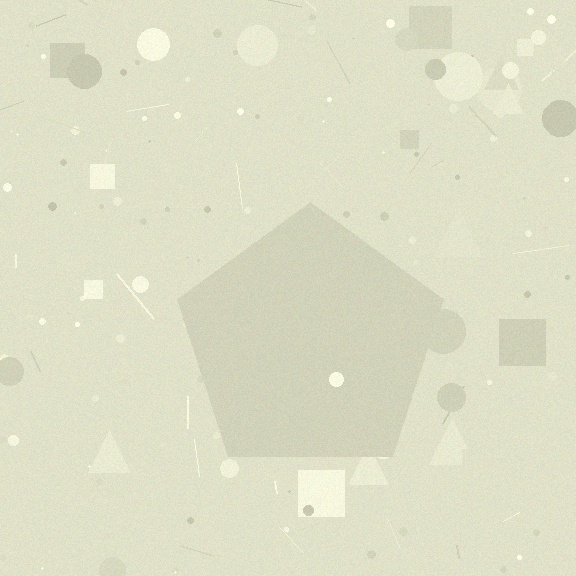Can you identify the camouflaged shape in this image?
The camouflaged shape is a pentagon.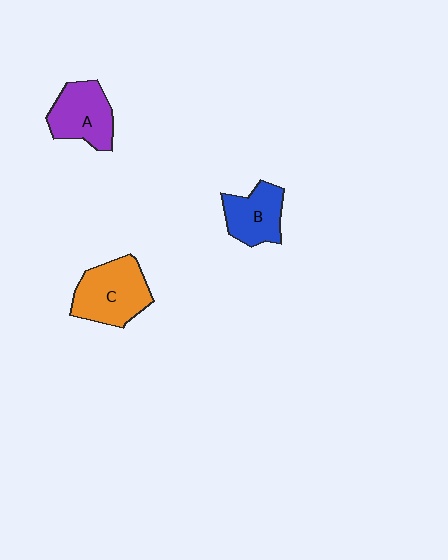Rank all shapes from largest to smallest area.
From largest to smallest: C (orange), A (purple), B (blue).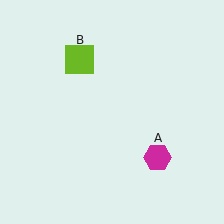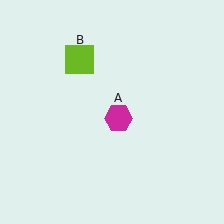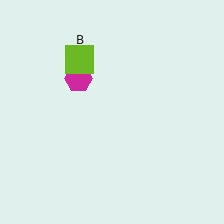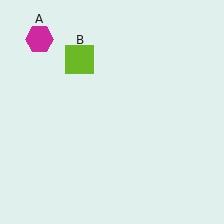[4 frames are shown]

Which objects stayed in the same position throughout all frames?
Lime square (object B) remained stationary.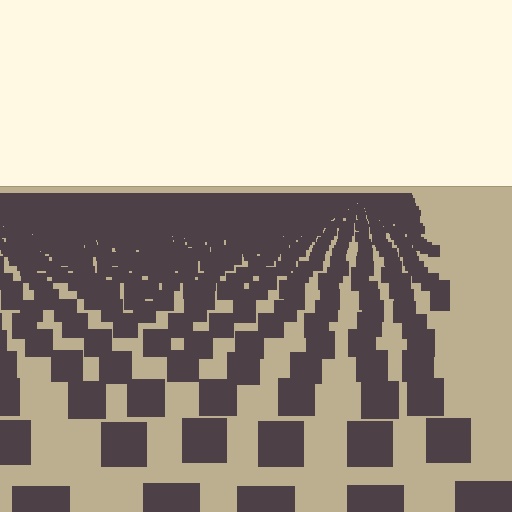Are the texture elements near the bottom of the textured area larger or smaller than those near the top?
Larger. Near the bottom, elements are closer to the viewer and appear at a bigger on-screen size.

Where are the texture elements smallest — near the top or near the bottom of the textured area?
Near the top.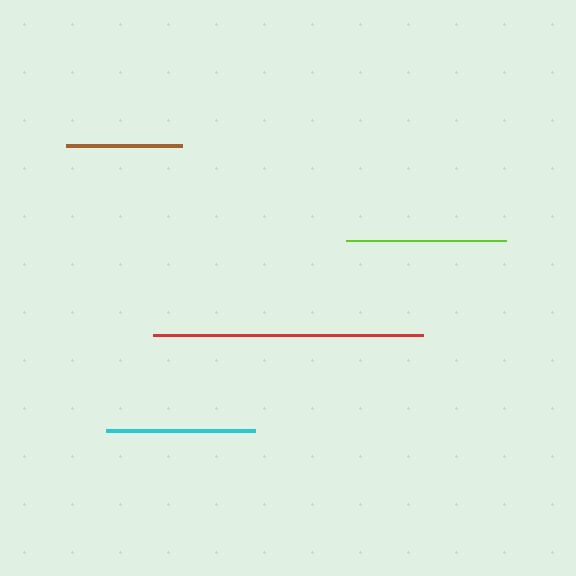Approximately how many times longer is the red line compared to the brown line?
The red line is approximately 2.3 times the length of the brown line.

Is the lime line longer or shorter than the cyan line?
The lime line is longer than the cyan line.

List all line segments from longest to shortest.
From longest to shortest: red, lime, cyan, brown.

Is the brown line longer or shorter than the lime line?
The lime line is longer than the brown line.